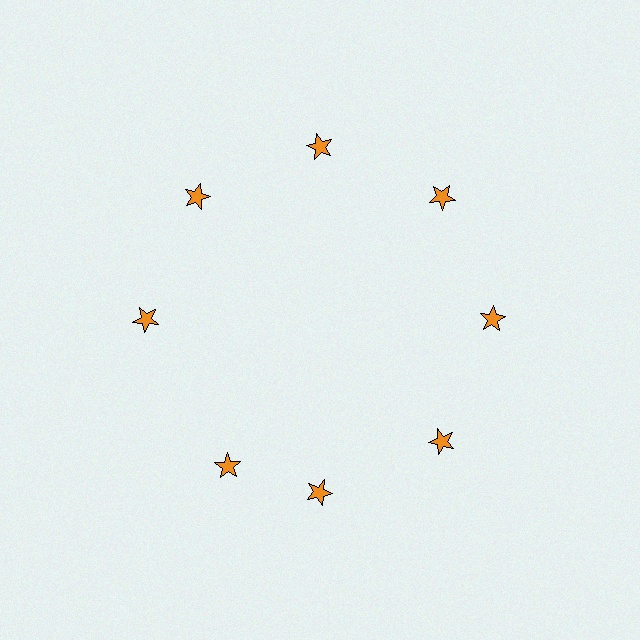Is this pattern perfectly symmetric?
No. The 8 orange stars are arranged in a ring, but one element near the 8 o'clock position is rotated out of alignment along the ring, breaking the 8-fold rotational symmetry.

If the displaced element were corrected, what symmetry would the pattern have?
It would have 8-fold rotational symmetry — the pattern would map onto itself every 45 degrees.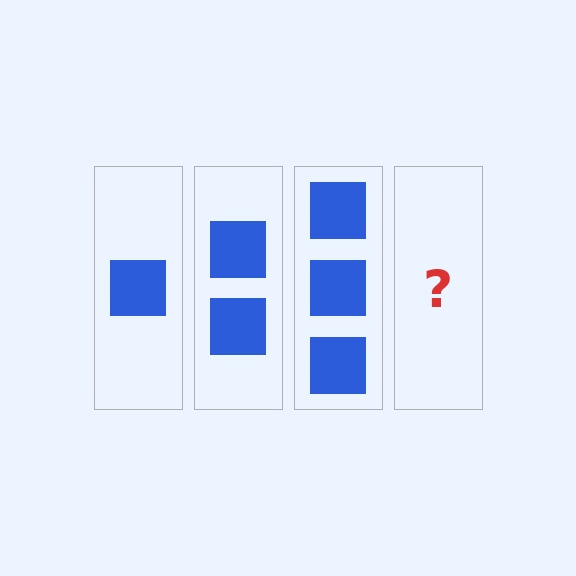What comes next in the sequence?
The next element should be 4 squares.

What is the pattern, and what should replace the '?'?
The pattern is that each step adds one more square. The '?' should be 4 squares.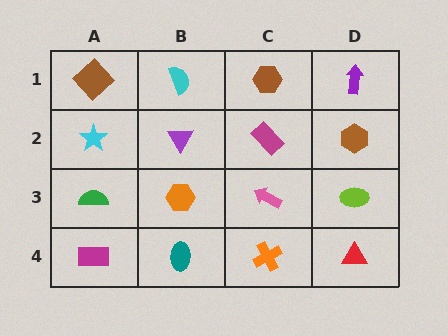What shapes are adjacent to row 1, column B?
A purple triangle (row 2, column B), a brown diamond (row 1, column A), a brown hexagon (row 1, column C).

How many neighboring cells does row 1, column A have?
2.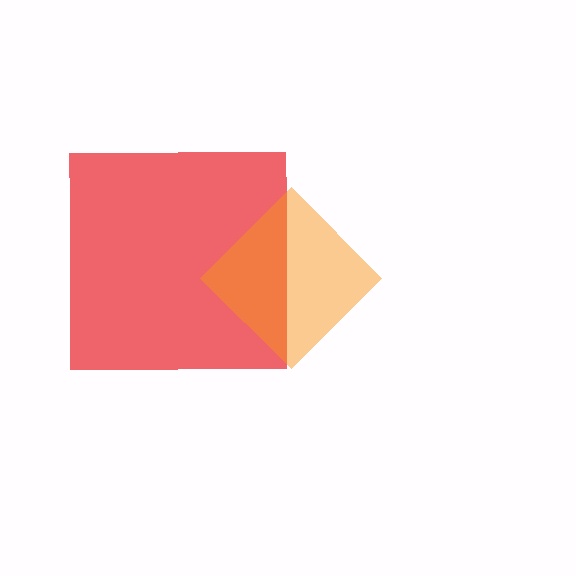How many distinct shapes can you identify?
There are 2 distinct shapes: a red square, an orange diamond.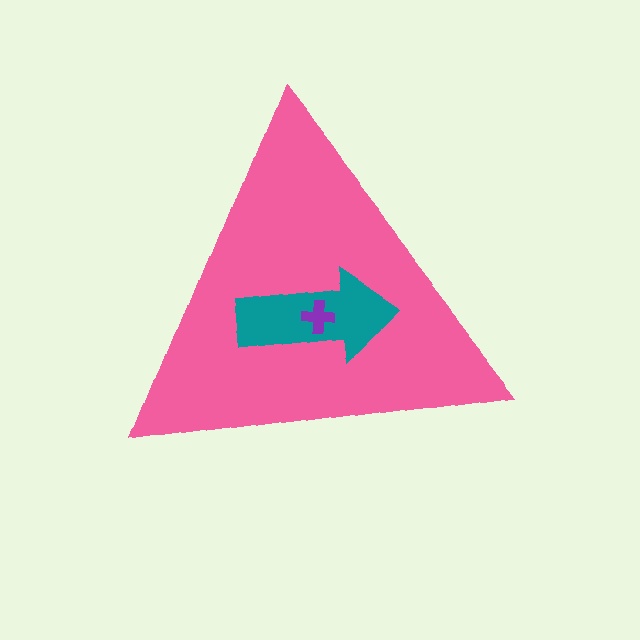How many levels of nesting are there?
3.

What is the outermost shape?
The pink triangle.